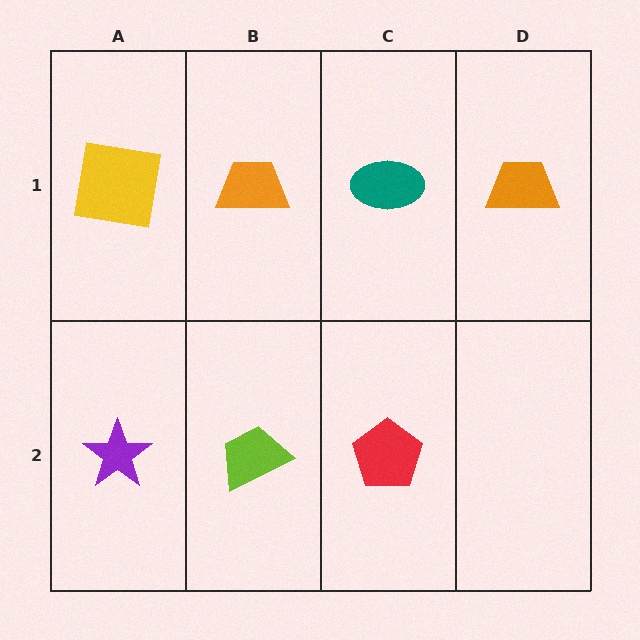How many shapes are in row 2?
3 shapes.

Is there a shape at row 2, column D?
No, that cell is empty.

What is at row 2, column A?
A purple star.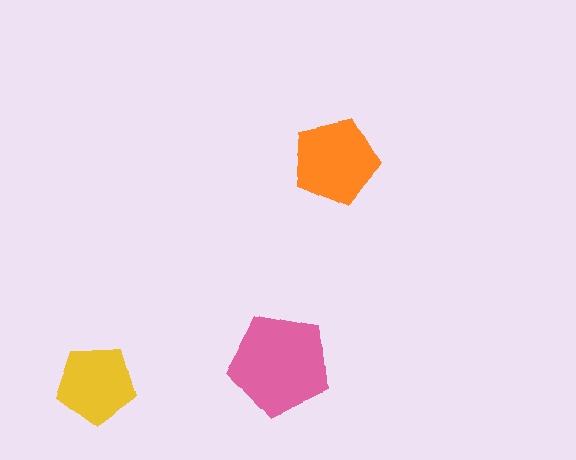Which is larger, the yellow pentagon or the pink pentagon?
The pink one.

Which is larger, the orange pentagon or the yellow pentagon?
The orange one.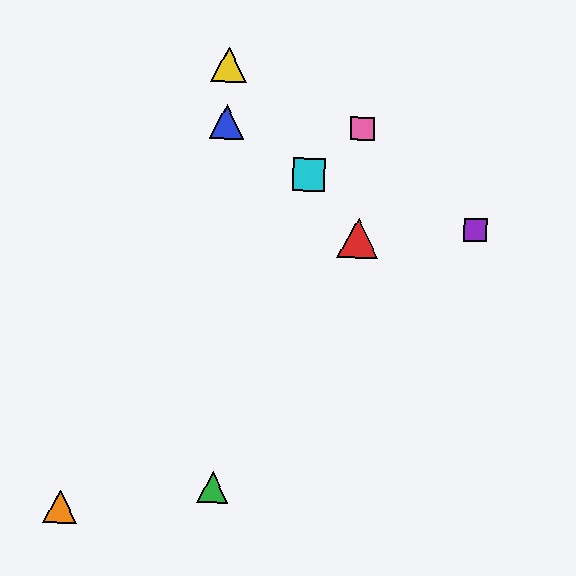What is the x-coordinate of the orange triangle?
The orange triangle is at x≈60.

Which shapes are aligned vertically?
The blue triangle, the green triangle, the yellow triangle are aligned vertically.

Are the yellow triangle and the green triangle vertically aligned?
Yes, both are at x≈229.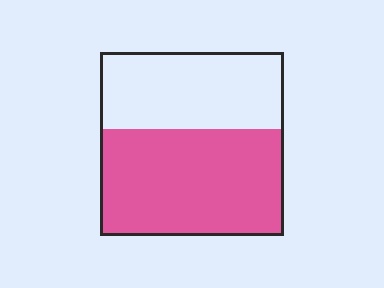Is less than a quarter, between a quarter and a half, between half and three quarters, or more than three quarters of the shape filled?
Between half and three quarters.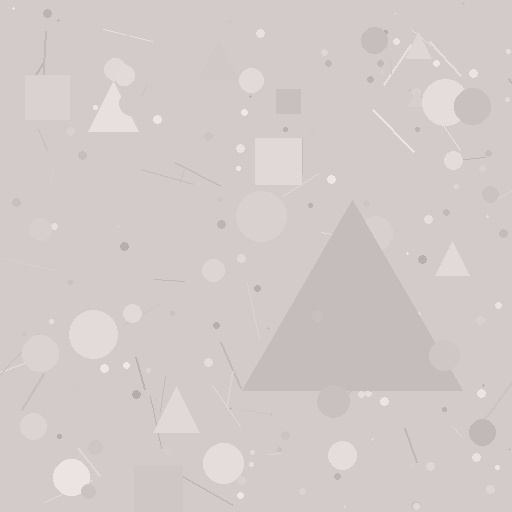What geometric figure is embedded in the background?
A triangle is embedded in the background.